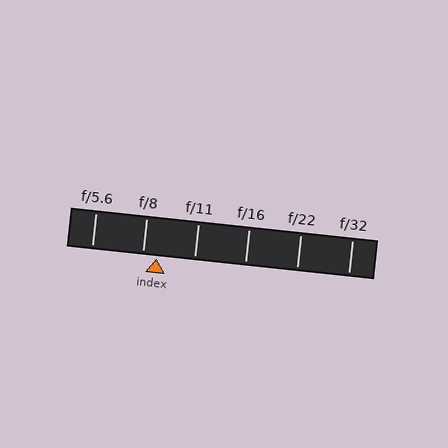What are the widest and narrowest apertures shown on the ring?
The widest aperture shown is f/5.6 and the narrowest is f/32.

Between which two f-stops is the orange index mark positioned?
The index mark is between f/8 and f/11.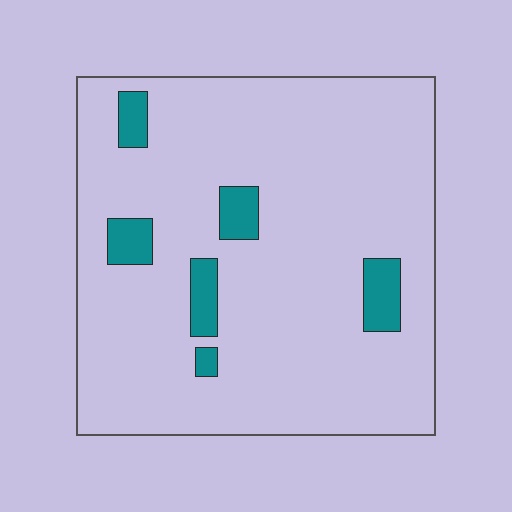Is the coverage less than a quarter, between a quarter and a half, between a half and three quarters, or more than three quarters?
Less than a quarter.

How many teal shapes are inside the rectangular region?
6.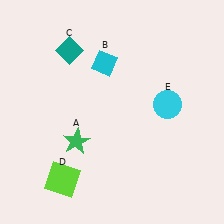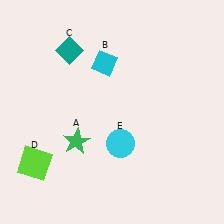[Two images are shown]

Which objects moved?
The objects that moved are: the lime square (D), the cyan circle (E).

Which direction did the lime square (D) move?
The lime square (D) moved left.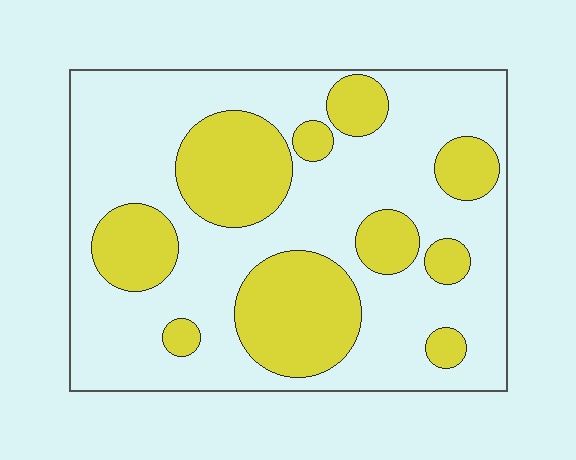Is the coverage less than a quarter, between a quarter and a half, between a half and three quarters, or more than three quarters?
Between a quarter and a half.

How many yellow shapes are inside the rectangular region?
10.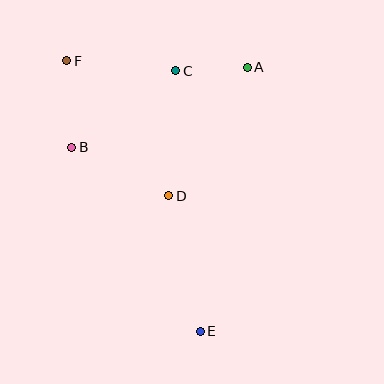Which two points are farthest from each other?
Points E and F are farthest from each other.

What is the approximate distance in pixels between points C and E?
The distance between C and E is approximately 262 pixels.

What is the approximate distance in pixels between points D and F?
The distance between D and F is approximately 169 pixels.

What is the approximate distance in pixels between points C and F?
The distance between C and F is approximately 109 pixels.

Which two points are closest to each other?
Points A and C are closest to each other.